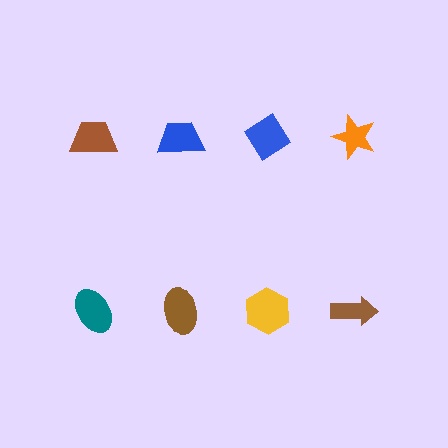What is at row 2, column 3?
A yellow hexagon.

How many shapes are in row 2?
4 shapes.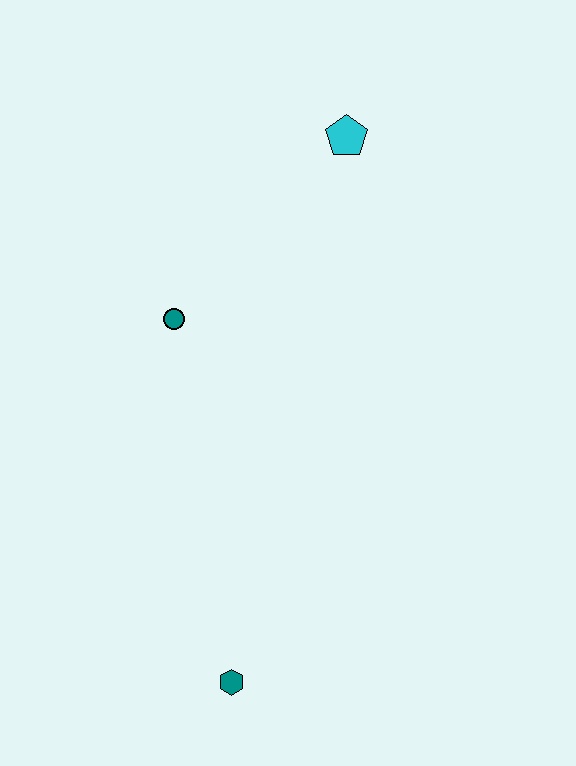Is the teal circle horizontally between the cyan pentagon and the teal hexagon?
No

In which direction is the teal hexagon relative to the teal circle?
The teal hexagon is below the teal circle.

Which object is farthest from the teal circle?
The teal hexagon is farthest from the teal circle.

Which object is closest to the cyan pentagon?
The teal circle is closest to the cyan pentagon.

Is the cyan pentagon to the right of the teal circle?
Yes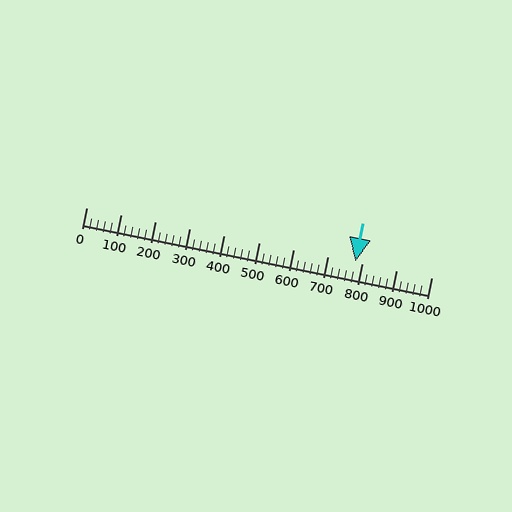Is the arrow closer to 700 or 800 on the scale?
The arrow is closer to 800.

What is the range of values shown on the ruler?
The ruler shows values from 0 to 1000.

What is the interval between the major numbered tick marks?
The major tick marks are spaced 100 units apart.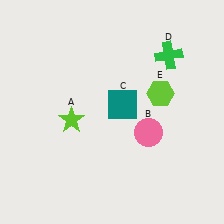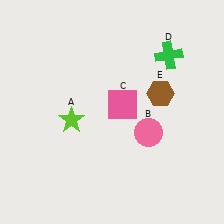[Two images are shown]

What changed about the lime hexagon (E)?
In Image 1, E is lime. In Image 2, it changed to brown.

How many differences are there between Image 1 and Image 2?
There are 2 differences between the two images.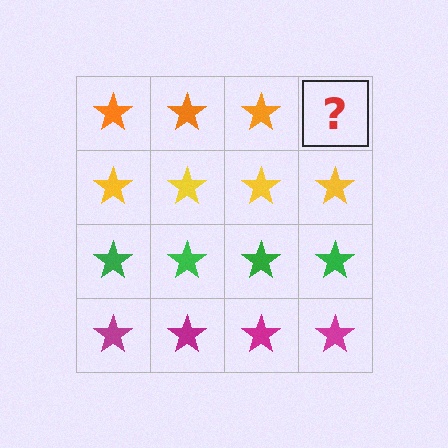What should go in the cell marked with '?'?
The missing cell should contain an orange star.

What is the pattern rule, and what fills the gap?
The rule is that each row has a consistent color. The gap should be filled with an orange star.